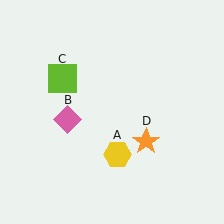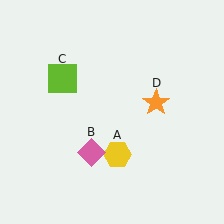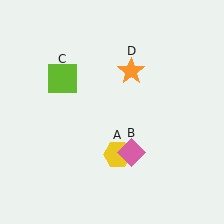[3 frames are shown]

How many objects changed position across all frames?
2 objects changed position: pink diamond (object B), orange star (object D).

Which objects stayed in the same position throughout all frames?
Yellow hexagon (object A) and lime square (object C) remained stationary.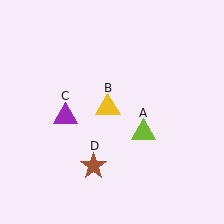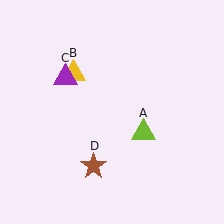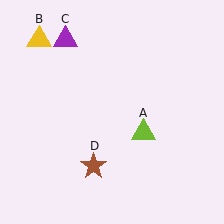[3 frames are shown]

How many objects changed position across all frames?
2 objects changed position: yellow triangle (object B), purple triangle (object C).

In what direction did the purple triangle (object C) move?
The purple triangle (object C) moved up.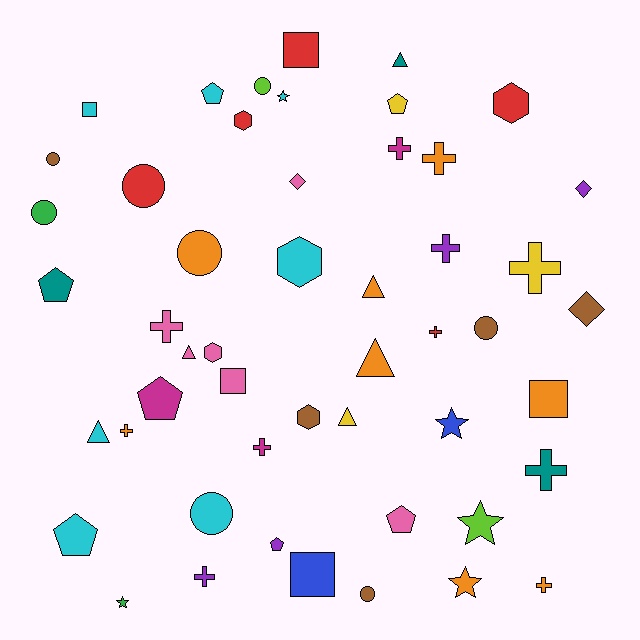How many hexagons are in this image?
There are 5 hexagons.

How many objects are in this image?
There are 50 objects.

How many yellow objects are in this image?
There are 3 yellow objects.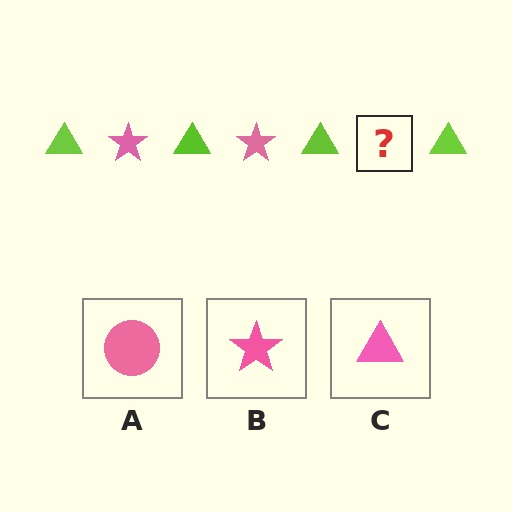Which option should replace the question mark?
Option B.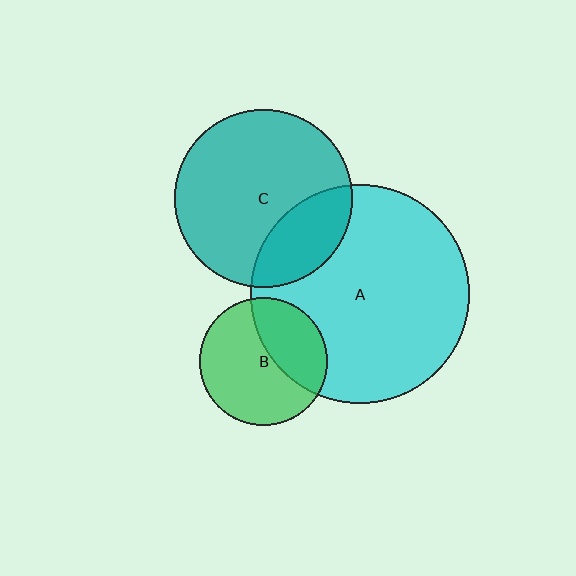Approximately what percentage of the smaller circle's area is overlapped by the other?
Approximately 25%.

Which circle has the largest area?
Circle A (cyan).